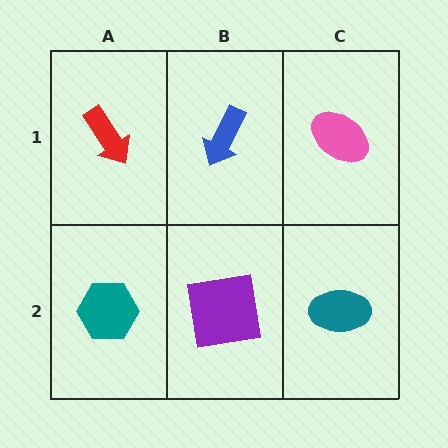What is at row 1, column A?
A red arrow.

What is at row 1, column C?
A pink ellipse.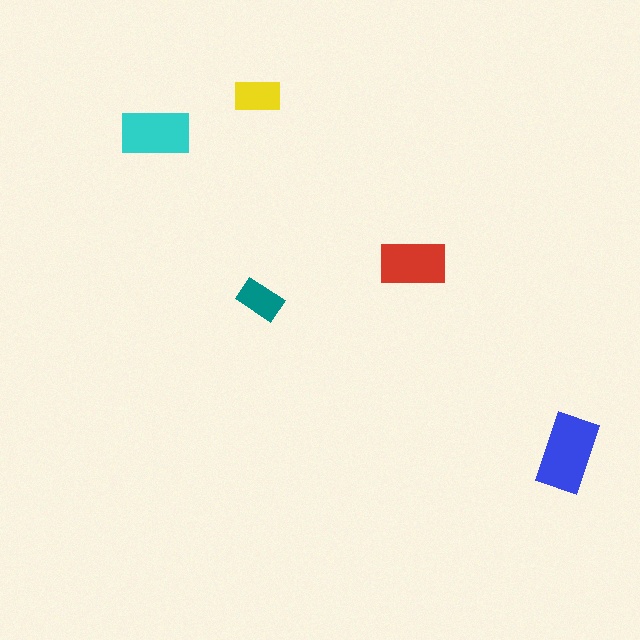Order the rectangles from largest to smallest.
the blue one, the cyan one, the red one, the yellow one, the teal one.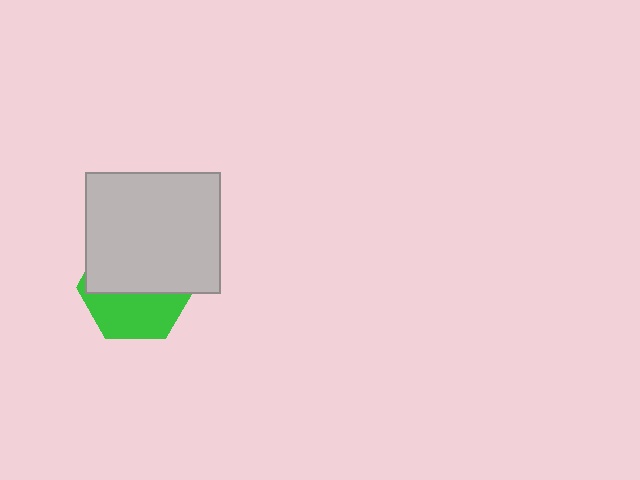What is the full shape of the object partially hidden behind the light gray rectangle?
The partially hidden object is a green hexagon.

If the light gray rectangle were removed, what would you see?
You would see the complete green hexagon.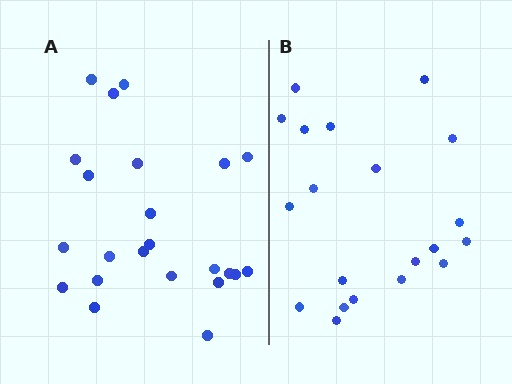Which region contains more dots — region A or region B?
Region A (the left region) has more dots.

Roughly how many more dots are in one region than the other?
Region A has just a few more — roughly 2 or 3 more dots than region B.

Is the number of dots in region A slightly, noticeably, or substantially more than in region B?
Region A has only slightly more — the two regions are fairly close. The ratio is roughly 1.1 to 1.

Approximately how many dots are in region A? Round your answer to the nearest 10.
About 20 dots. (The exact count is 23, which rounds to 20.)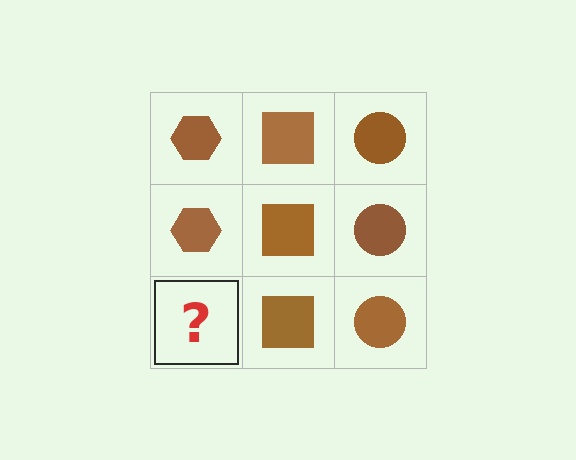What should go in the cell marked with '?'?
The missing cell should contain a brown hexagon.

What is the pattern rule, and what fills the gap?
The rule is that each column has a consistent shape. The gap should be filled with a brown hexagon.